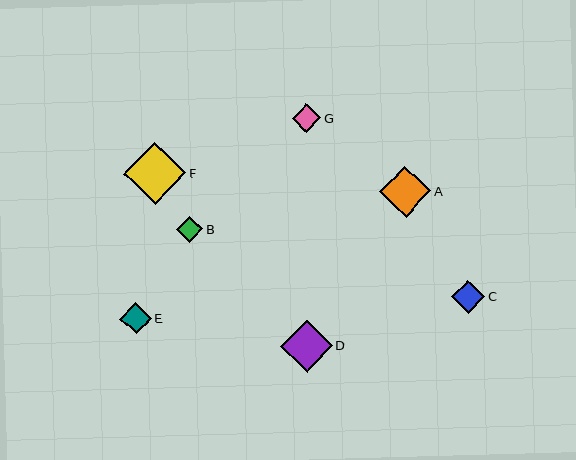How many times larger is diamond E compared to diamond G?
Diamond E is approximately 1.1 times the size of diamond G.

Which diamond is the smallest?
Diamond B is the smallest with a size of approximately 26 pixels.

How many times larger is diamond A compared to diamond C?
Diamond A is approximately 1.6 times the size of diamond C.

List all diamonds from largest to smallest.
From largest to smallest: F, D, A, C, E, G, B.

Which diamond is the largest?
Diamond F is the largest with a size of approximately 63 pixels.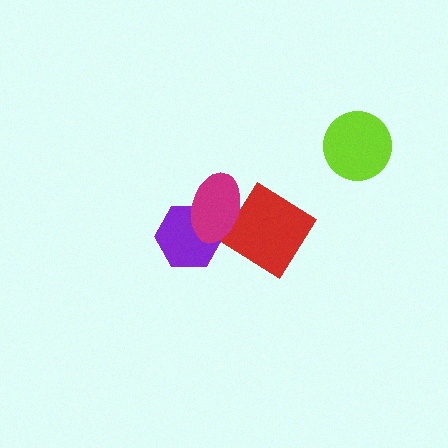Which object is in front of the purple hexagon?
The magenta ellipse is in front of the purple hexagon.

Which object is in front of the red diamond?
The magenta ellipse is in front of the red diamond.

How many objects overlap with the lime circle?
0 objects overlap with the lime circle.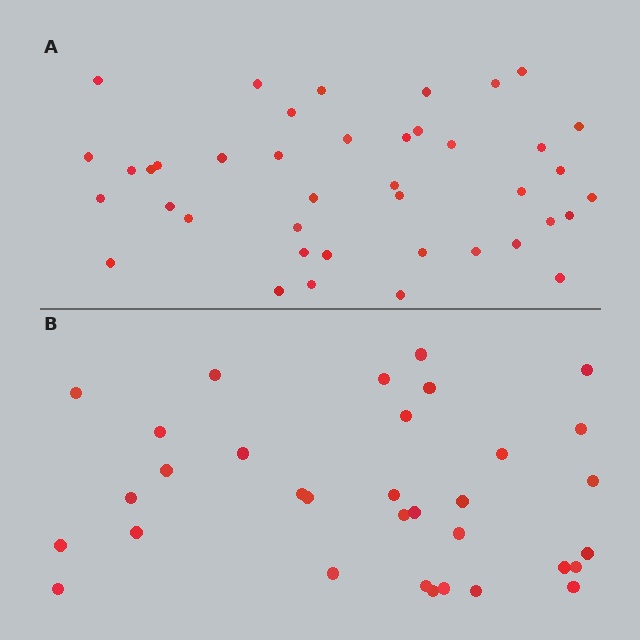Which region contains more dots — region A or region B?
Region A (the top region) has more dots.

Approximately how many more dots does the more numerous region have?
Region A has roughly 8 or so more dots than region B.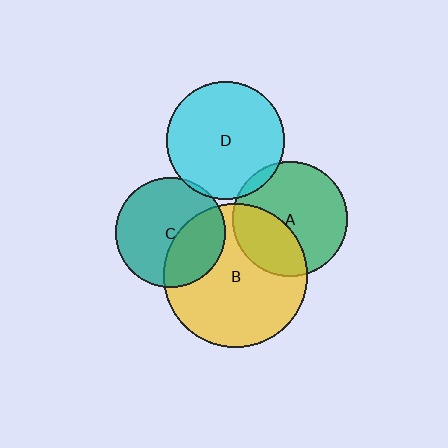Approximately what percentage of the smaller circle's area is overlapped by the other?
Approximately 5%.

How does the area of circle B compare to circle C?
Approximately 1.7 times.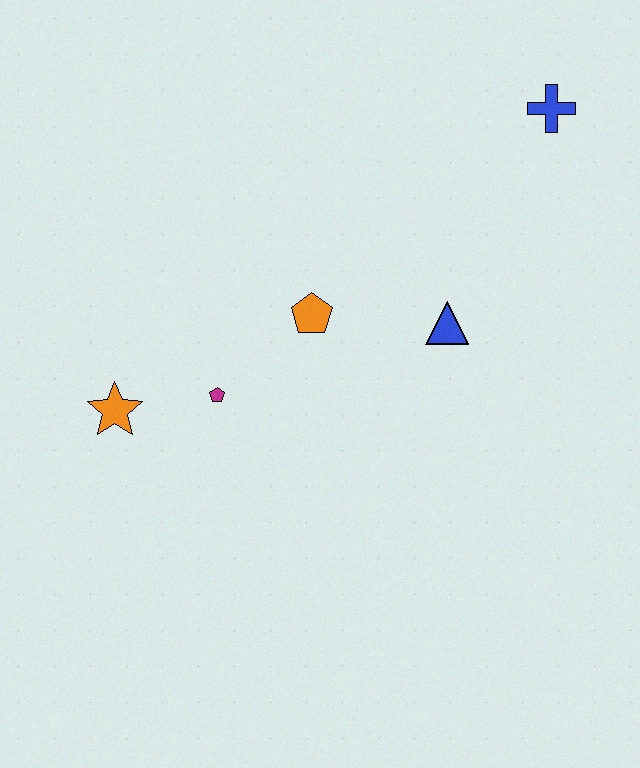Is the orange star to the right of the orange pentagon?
No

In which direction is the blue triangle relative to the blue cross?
The blue triangle is below the blue cross.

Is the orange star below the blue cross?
Yes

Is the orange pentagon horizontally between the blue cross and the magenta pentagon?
Yes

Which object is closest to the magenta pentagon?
The orange star is closest to the magenta pentagon.